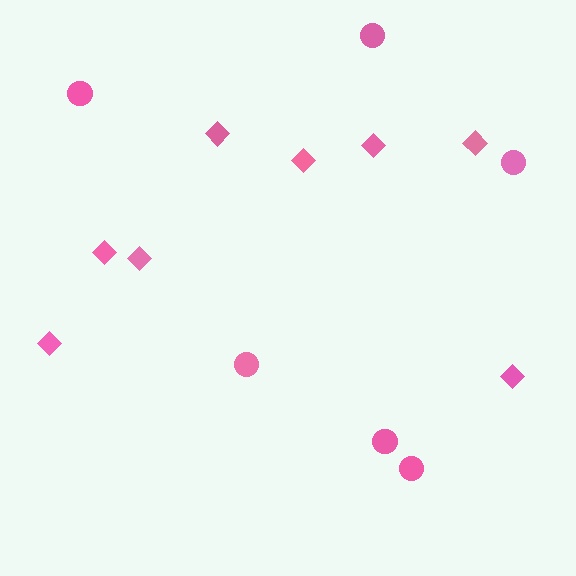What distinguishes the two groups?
There are 2 groups: one group of diamonds (8) and one group of circles (6).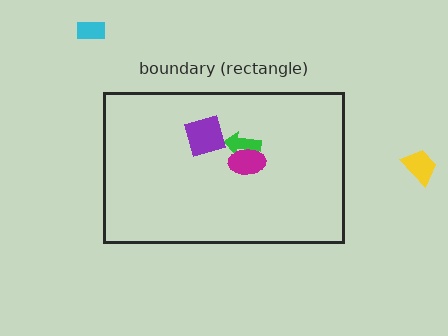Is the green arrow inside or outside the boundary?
Inside.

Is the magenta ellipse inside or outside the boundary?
Inside.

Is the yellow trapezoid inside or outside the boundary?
Outside.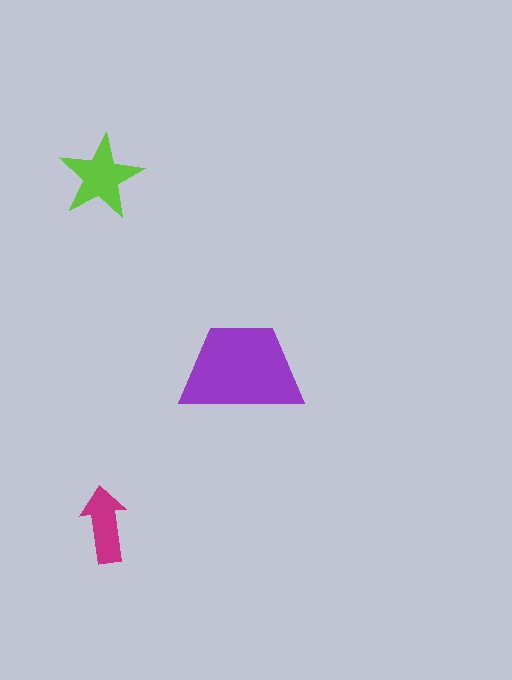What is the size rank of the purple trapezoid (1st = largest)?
1st.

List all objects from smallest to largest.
The magenta arrow, the lime star, the purple trapezoid.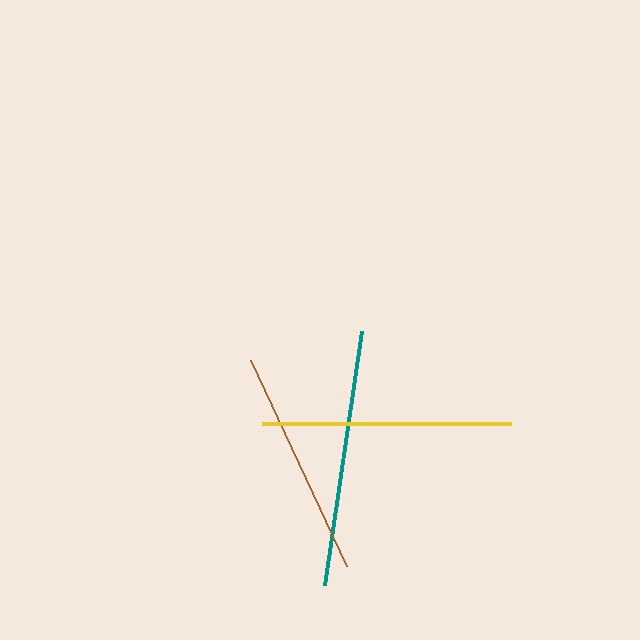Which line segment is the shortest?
The brown line is the shortest at approximately 228 pixels.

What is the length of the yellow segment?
The yellow segment is approximately 250 pixels long.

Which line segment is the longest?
The teal line is the longest at approximately 256 pixels.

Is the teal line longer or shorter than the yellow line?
The teal line is longer than the yellow line.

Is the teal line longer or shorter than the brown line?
The teal line is longer than the brown line.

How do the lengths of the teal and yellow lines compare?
The teal and yellow lines are approximately the same length.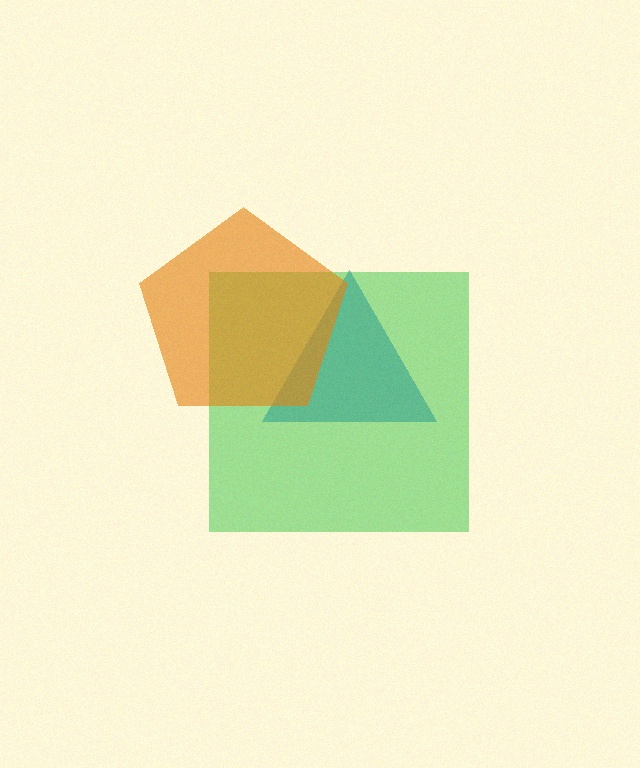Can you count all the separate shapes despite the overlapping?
Yes, there are 3 separate shapes.